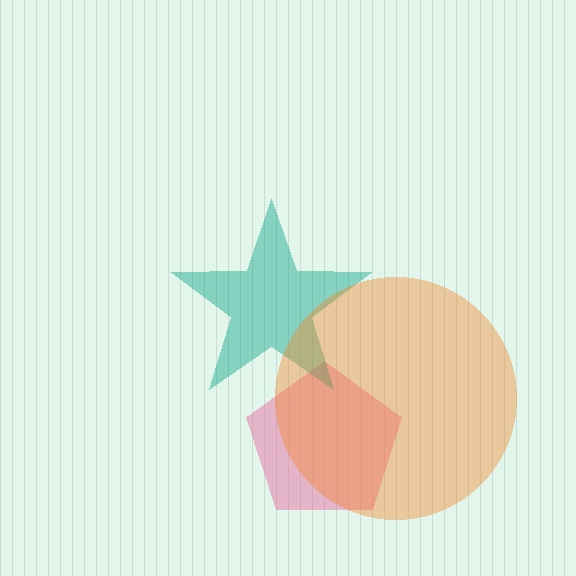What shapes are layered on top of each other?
The layered shapes are: a pink pentagon, a teal star, an orange circle.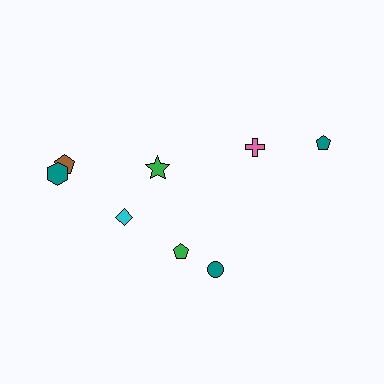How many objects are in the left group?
There are 5 objects.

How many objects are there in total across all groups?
There are 8 objects.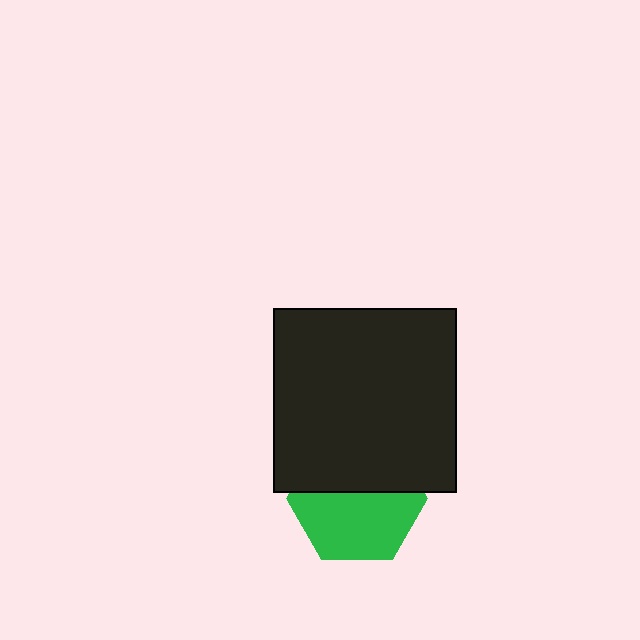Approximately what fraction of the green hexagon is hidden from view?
Roughly 44% of the green hexagon is hidden behind the black square.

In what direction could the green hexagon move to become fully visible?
The green hexagon could move down. That would shift it out from behind the black square entirely.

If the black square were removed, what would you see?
You would see the complete green hexagon.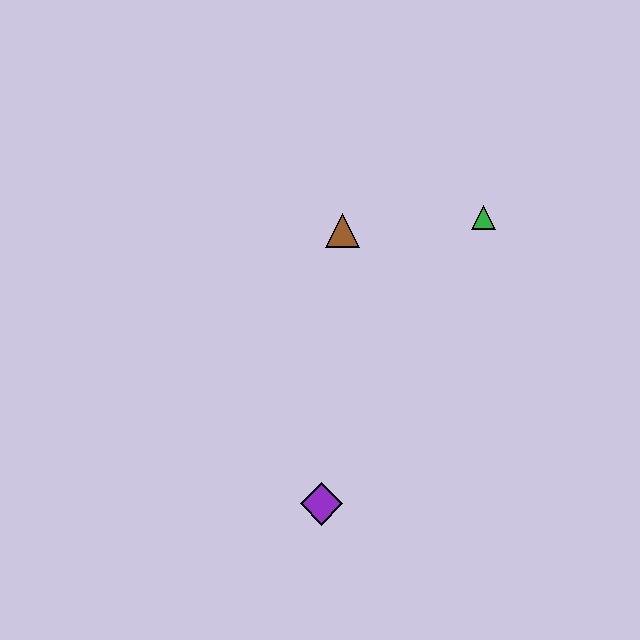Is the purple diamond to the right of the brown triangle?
No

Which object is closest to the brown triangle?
The green triangle is closest to the brown triangle.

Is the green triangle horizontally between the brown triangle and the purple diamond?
No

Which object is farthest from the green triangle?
The purple diamond is farthest from the green triangle.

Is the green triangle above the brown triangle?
Yes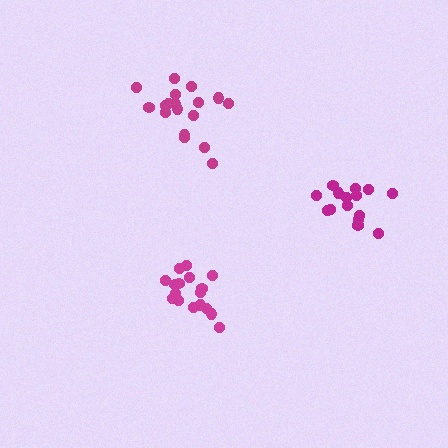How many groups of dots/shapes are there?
There are 3 groups.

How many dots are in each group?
Group 1: 15 dots, Group 2: 17 dots, Group 3: 18 dots (50 total).